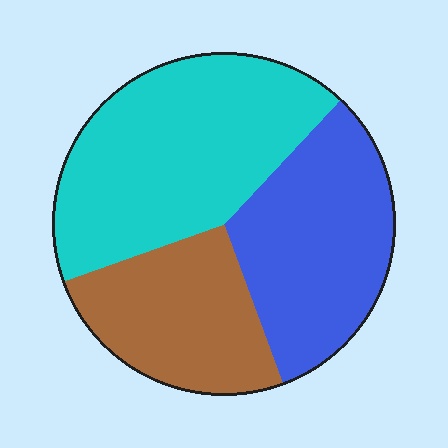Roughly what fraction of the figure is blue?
Blue covers 32% of the figure.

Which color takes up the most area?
Cyan, at roughly 45%.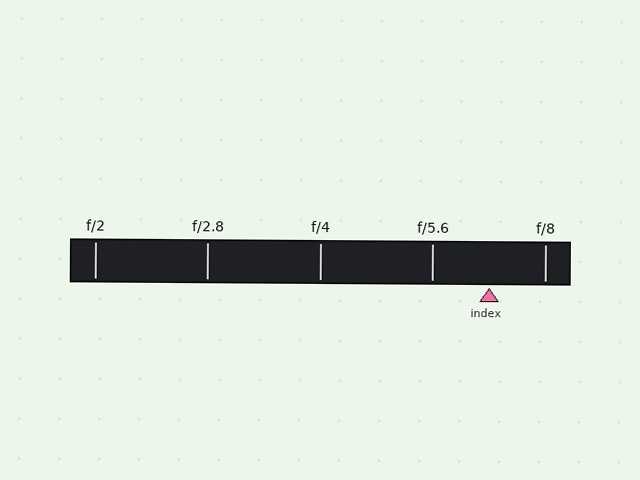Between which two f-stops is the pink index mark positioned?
The index mark is between f/5.6 and f/8.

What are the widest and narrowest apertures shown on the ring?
The widest aperture shown is f/2 and the narrowest is f/8.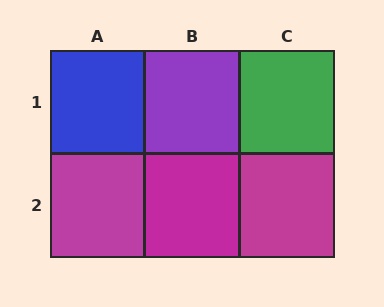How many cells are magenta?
3 cells are magenta.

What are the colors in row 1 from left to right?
Blue, purple, green.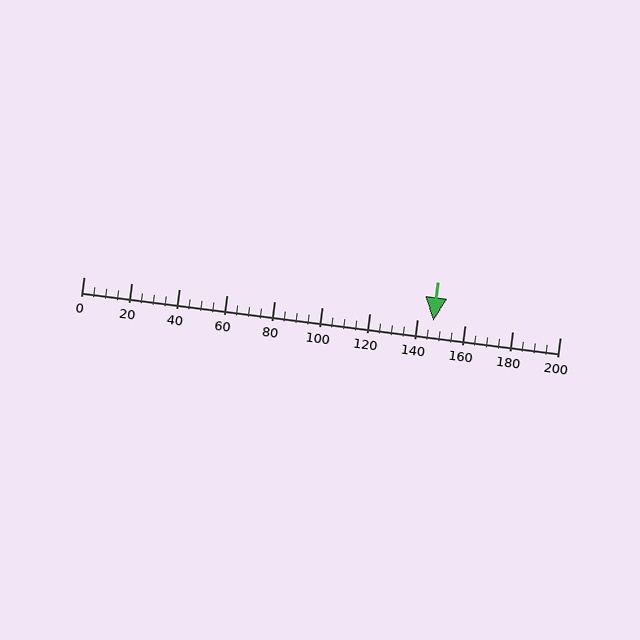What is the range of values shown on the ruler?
The ruler shows values from 0 to 200.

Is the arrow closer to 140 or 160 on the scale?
The arrow is closer to 140.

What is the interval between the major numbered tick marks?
The major tick marks are spaced 20 units apart.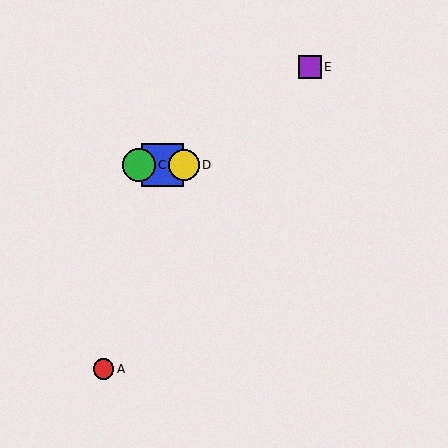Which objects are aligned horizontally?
Objects B, C, D are aligned horizontally.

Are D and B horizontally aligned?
Yes, both are at y≈165.